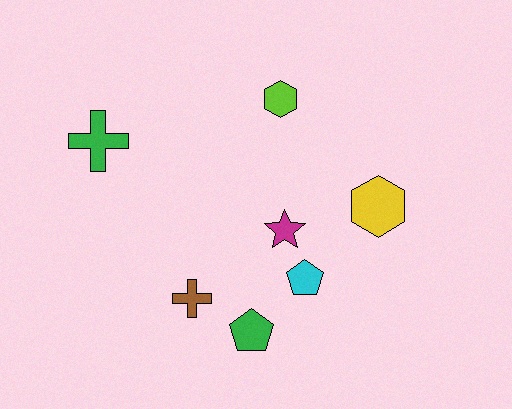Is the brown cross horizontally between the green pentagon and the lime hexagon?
No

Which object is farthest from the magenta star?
The green cross is farthest from the magenta star.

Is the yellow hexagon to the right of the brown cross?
Yes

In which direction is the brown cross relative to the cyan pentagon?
The brown cross is to the left of the cyan pentagon.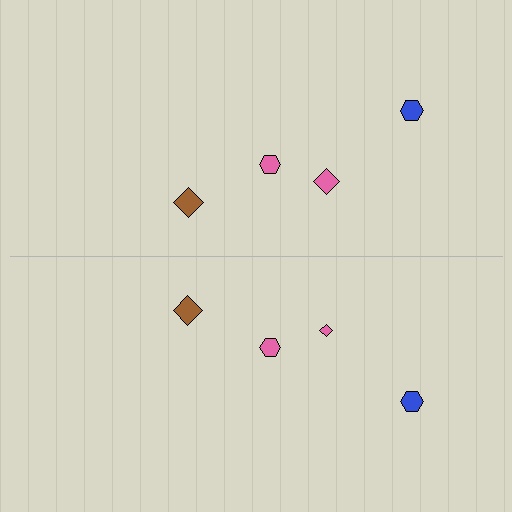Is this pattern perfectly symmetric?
No, the pattern is not perfectly symmetric. The pink diamond on the bottom side has a different size than its mirror counterpart.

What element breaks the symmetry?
The pink diamond on the bottom side has a different size than its mirror counterpart.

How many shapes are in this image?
There are 8 shapes in this image.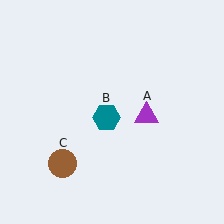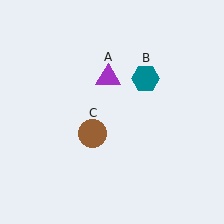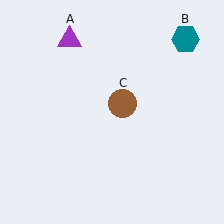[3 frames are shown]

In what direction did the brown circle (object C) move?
The brown circle (object C) moved up and to the right.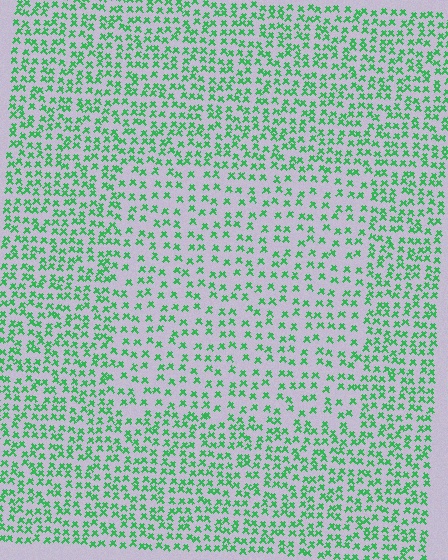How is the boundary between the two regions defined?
The boundary is defined by a change in element density (approximately 1.7x ratio). All elements are the same color, size, and shape.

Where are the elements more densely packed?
The elements are more densely packed outside the rectangle boundary.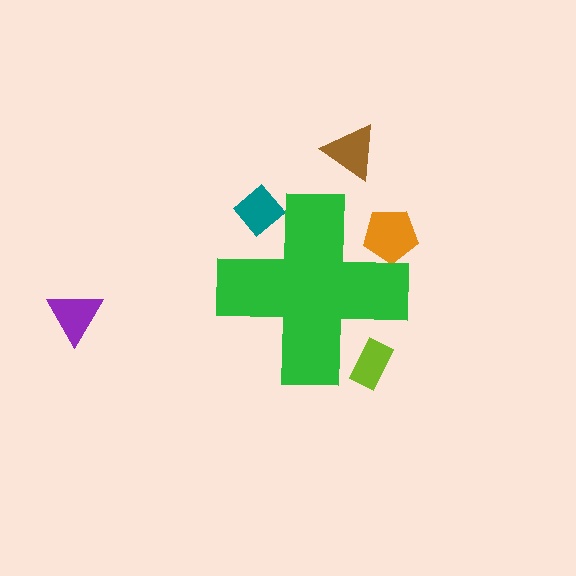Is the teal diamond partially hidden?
Yes, the teal diamond is partially hidden behind the green cross.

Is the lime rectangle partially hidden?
Yes, the lime rectangle is partially hidden behind the green cross.